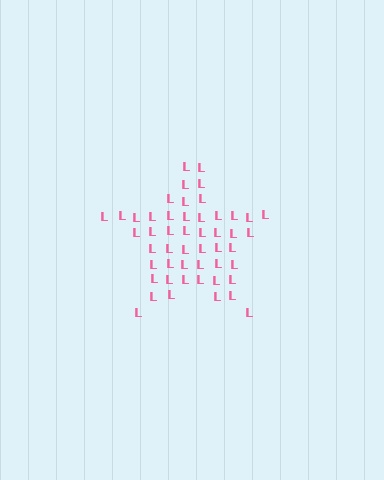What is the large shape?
The large shape is a star.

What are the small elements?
The small elements are letter L's.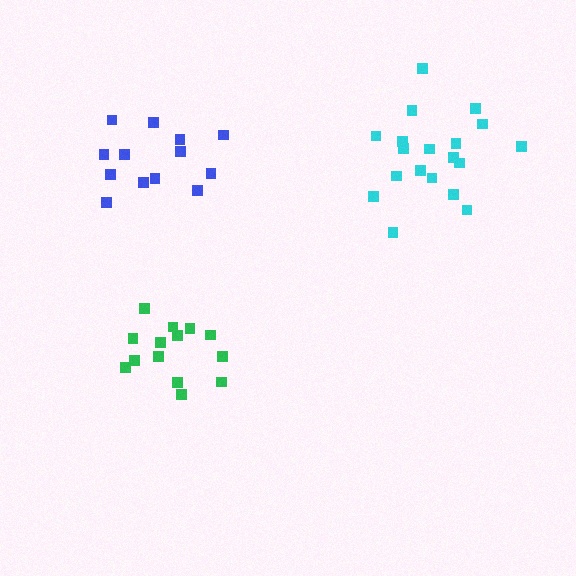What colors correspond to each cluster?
The clusters are colored: blue, green, cyan.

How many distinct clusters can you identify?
There are 3 distinct clusters.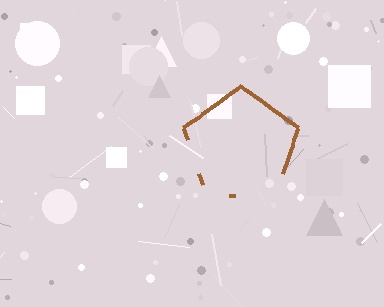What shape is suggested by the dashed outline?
The dashed outline suggests a pentagon.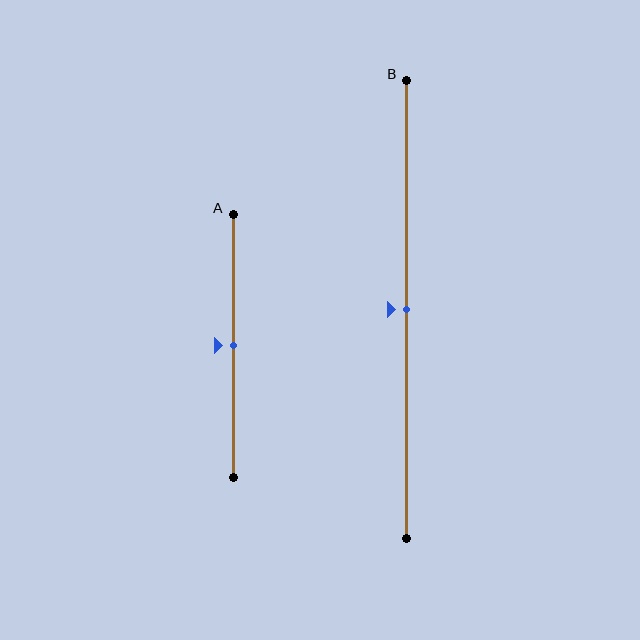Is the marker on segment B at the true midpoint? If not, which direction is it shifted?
Yes, the marker on segment B is at the true midpoint.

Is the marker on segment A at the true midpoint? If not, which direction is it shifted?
Yes, the marker on segment A is at the true midpoint.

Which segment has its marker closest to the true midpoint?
Segment A has its marker closest to the true midpoint.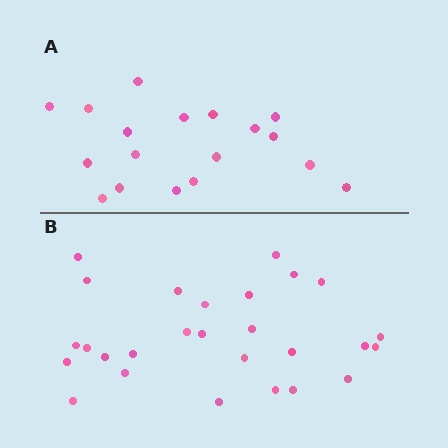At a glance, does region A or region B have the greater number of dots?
Region B (the bottom region) has more dots.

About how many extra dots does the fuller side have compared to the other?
Region B has roughly 8 or so more dots than region A.